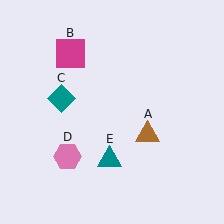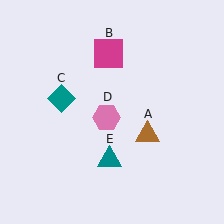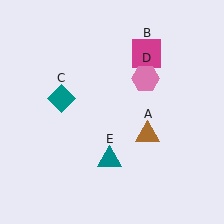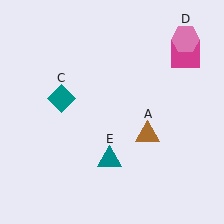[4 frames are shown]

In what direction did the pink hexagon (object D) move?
The pink hexagon (object D) moved up and to the right.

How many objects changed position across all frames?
2 objects changed position: magenta square (object B), pink hexagon (object D).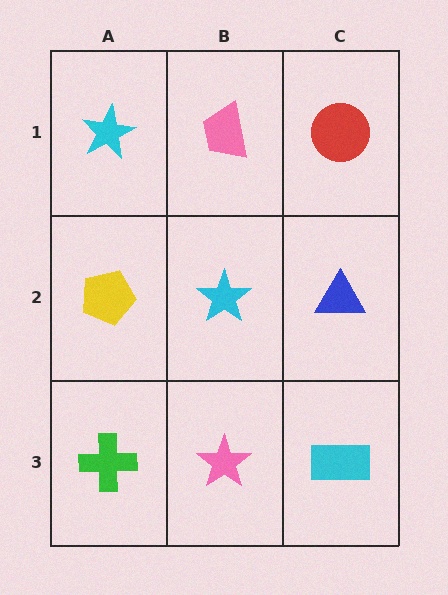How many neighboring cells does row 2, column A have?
3.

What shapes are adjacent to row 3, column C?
A blue triangle (row 2, column C), a pink star (row 3, column B).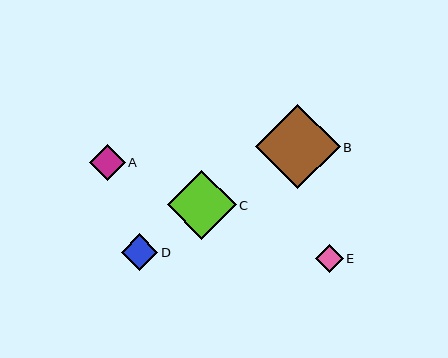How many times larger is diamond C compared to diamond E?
Diamond C is approximately 2.5 times the size of diamond E.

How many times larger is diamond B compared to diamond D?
Diamond B is approximately 2.3 times the size of diamond D.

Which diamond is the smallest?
Diamond E is the smallest with a size of approximately 28 pixels.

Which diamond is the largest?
Diamond B is the largest with a size of approximately 85 pixels.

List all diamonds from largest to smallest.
From largest to smallest: B, C, D, A, E.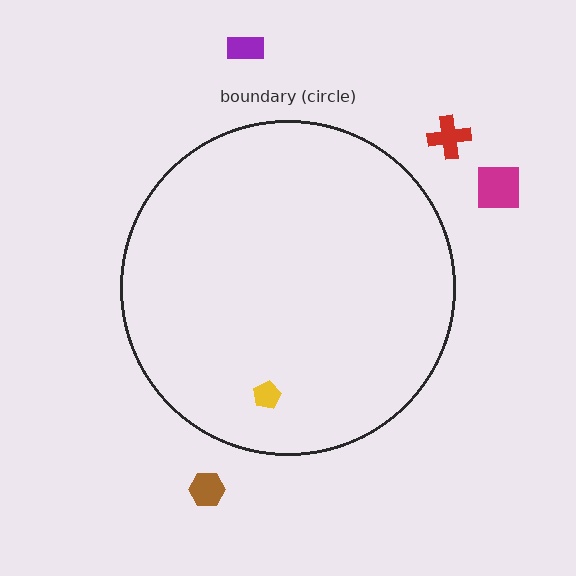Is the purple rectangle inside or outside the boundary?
Outside.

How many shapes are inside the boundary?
1 inside, 4 outside.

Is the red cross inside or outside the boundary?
Outside.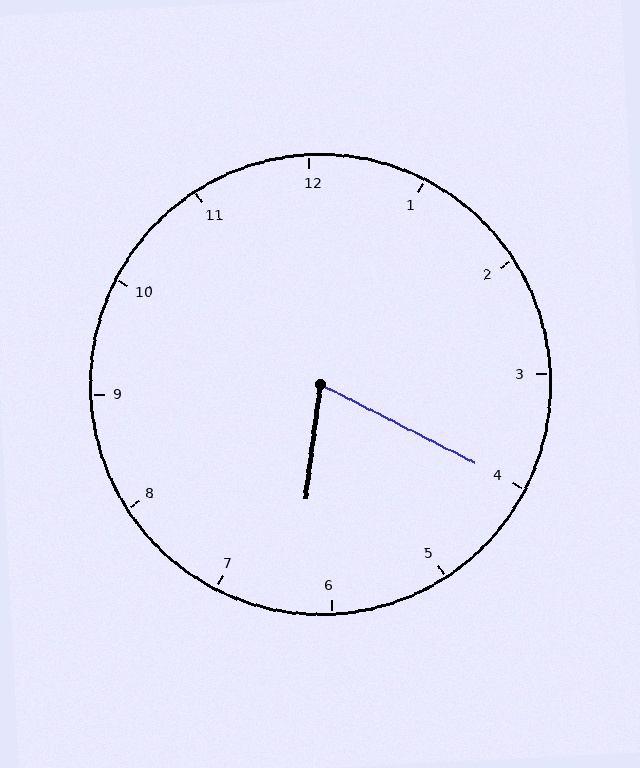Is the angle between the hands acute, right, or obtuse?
It is acute.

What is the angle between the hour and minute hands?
Approximately 70 degrees.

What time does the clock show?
6:20.